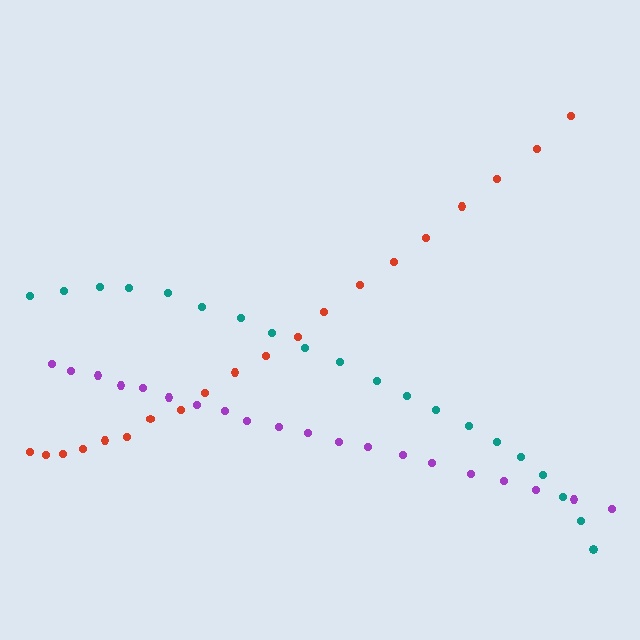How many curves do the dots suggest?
There are 3 distinct paths.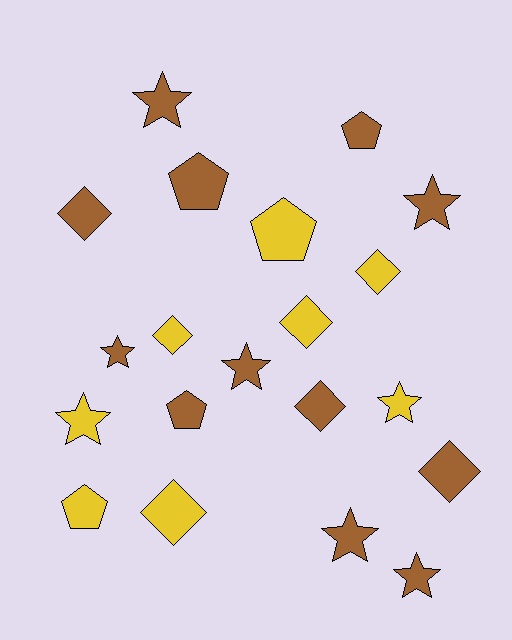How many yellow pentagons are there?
There are 2 yellow pentagons.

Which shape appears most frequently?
Star, with 8 objects.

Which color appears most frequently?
Brown, with 12 objects.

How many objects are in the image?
There are 20 objects.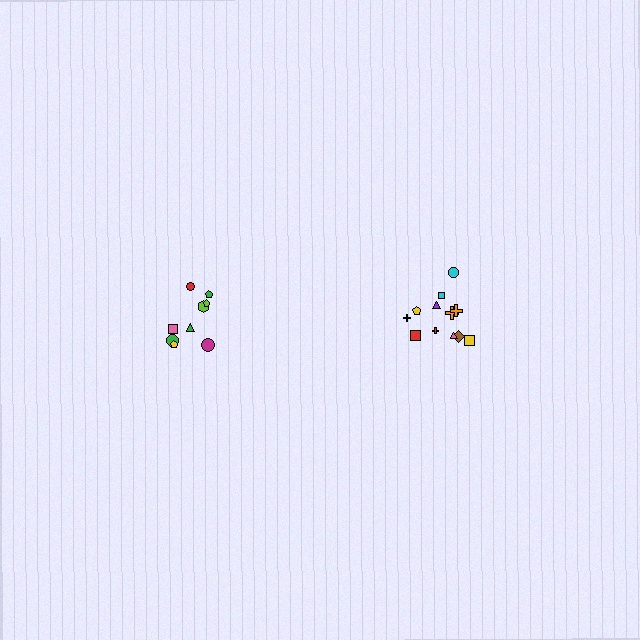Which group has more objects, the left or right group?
The right group.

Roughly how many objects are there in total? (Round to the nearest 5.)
Roughly 20 objects in total.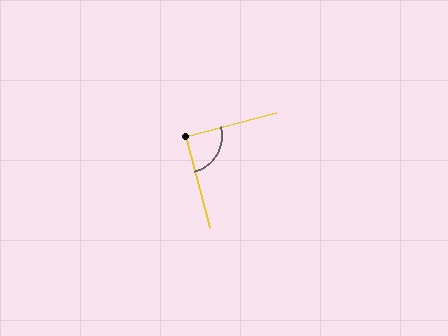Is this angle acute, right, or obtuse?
It is approximately a right angle.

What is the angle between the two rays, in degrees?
Approximately 90 degrees.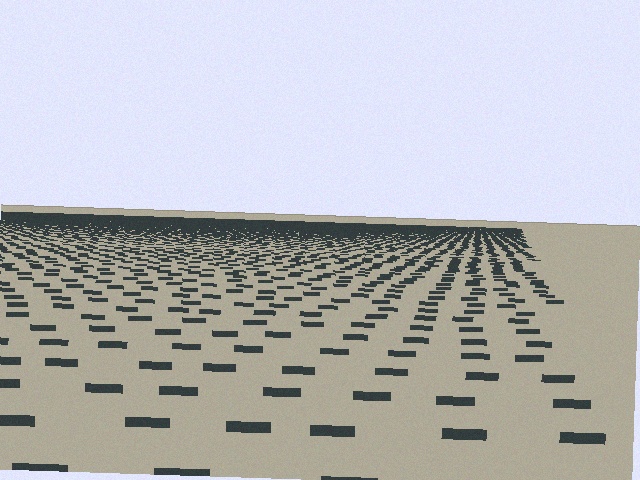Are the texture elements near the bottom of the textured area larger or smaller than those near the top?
Larger. Near the bottom, elements are closer to the viewer and appear at a bigger on-screen size.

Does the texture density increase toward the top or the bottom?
Density increases toward the top.